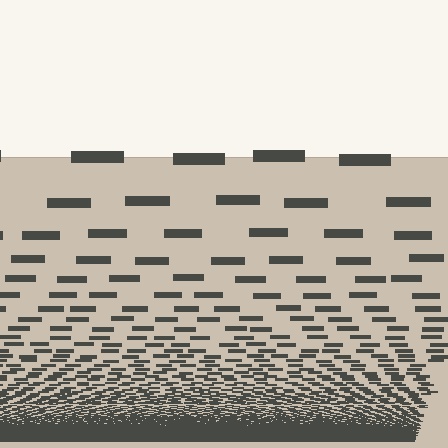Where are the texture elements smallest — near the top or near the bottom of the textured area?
Near the bottom.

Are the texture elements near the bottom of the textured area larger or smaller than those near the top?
Smaller. The gradient is inverted — elements near the bottom are smaller and denser.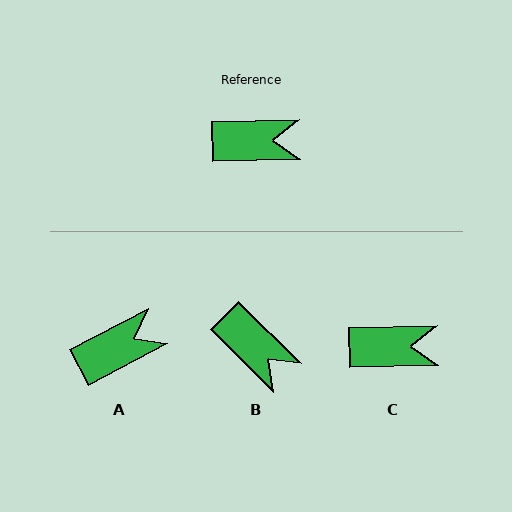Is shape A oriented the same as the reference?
No, it is off by about 26 degrees.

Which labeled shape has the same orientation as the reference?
C.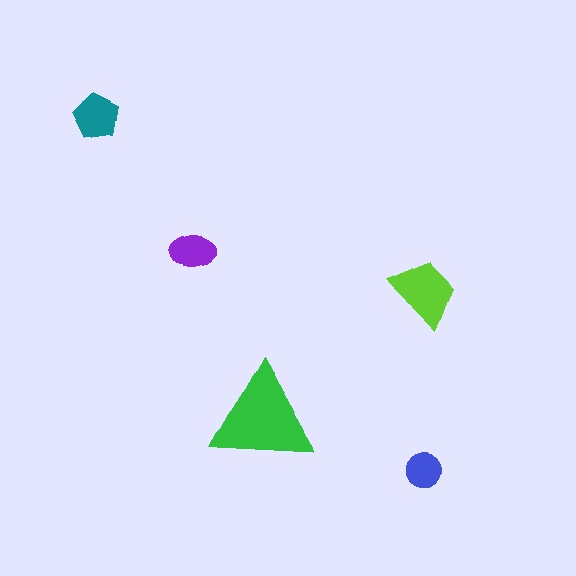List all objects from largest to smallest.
The green triangle, the lime trapezoid, the teal pentagon, the purple ellipse, the blue circle.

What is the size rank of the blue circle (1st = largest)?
5th.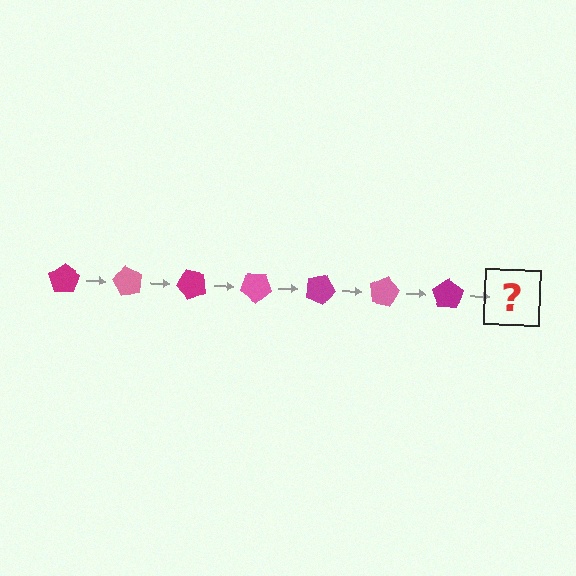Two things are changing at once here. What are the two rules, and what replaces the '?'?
The two rules are that it rotates 60 degrees each step and the color cycles through magenta and pink. The '?' should be a pink pentagon, rotated 420 degrees from the start.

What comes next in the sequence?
The next element should be a pink pentagon, rotated 420 degrees from the start.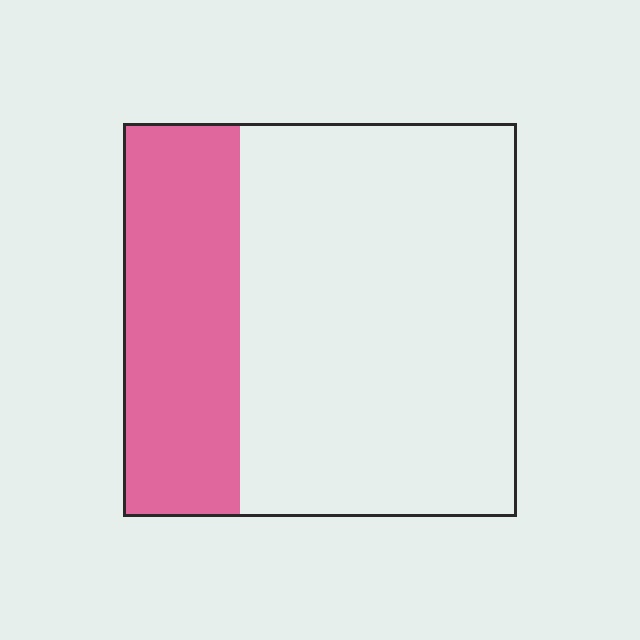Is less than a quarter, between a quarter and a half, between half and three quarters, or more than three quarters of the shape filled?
Between a quarter and a half.